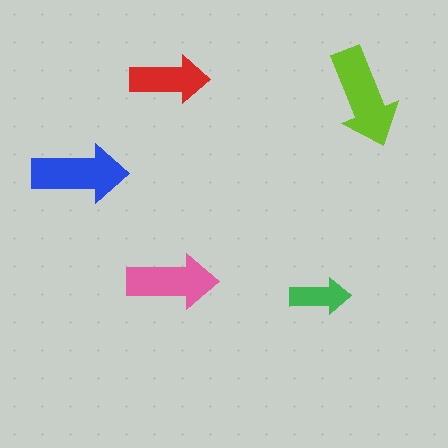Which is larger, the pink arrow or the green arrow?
The pink one.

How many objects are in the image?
There are 5 objects in the image.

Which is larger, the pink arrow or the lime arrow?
The lime one.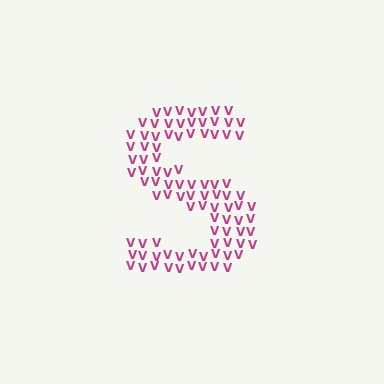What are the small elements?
The small elements are letter V's.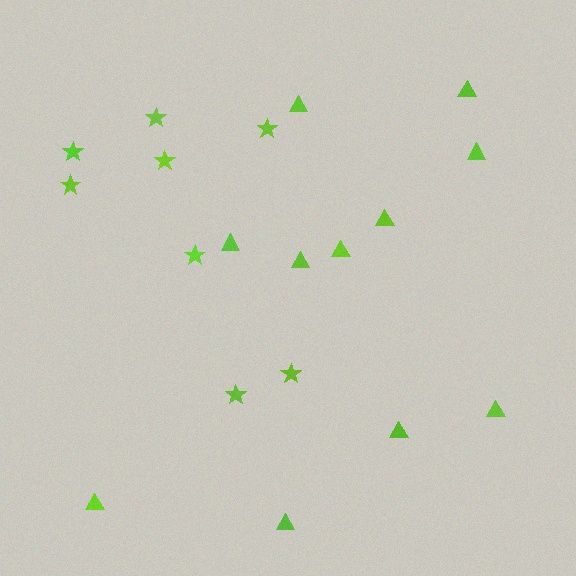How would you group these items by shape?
There are 2 groups: one group of triangles (11) and one group of stars (8).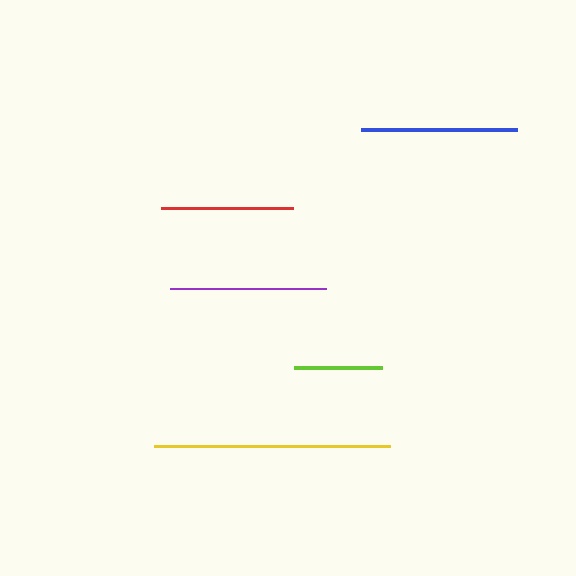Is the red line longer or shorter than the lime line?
The red line is longer than the lime line.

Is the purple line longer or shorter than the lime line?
The purple line is longer than the lime line.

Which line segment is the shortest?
The lime line is the shortest at approximately 89 pixels.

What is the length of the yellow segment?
The yellow segment is approximately 236 pixels long.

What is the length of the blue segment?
The blue segment is approximately 157 pixels long.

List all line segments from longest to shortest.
From longest to shortest: yellow, blue, purple, red, lime.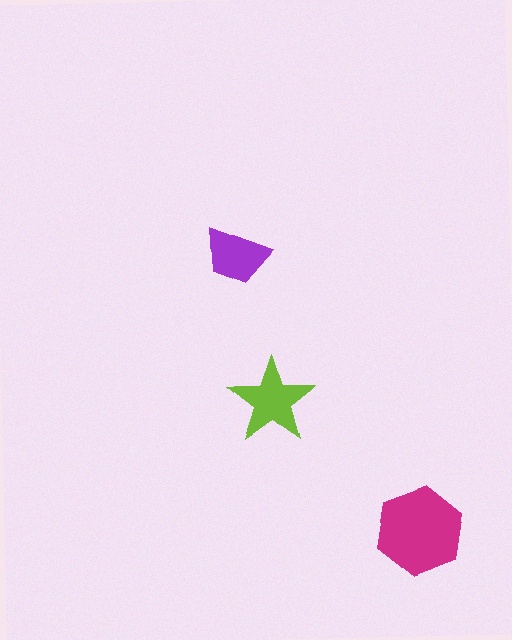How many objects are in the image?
There are 3 objects in the image.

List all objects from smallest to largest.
The purple trapezoid, the lime star, the magenta hexagon.